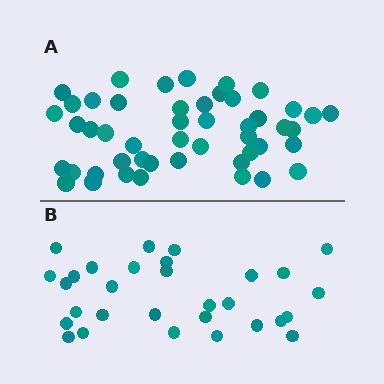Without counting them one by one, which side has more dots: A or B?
Region A (the top region) has more dots.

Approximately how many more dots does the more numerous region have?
Region A has approximately 20 more dots than region B.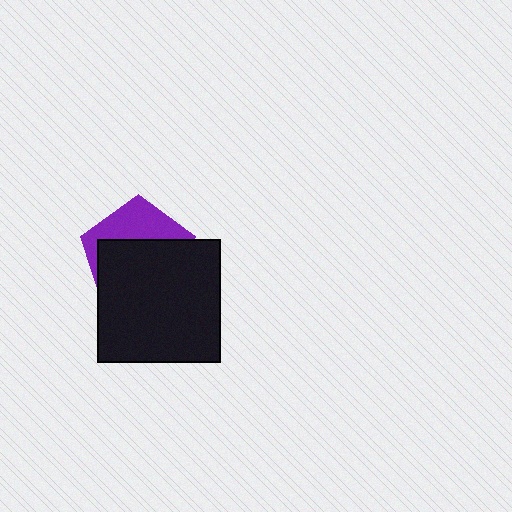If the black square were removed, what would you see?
You would see the complete purple pentagon.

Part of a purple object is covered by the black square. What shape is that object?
It is a pentagon.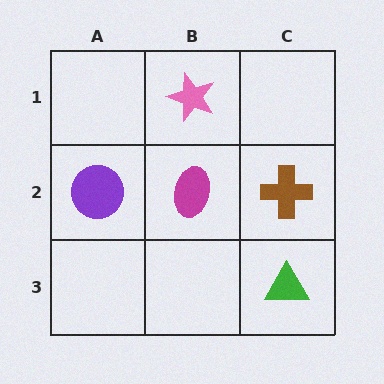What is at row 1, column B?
A pink star.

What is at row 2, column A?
A purple circle.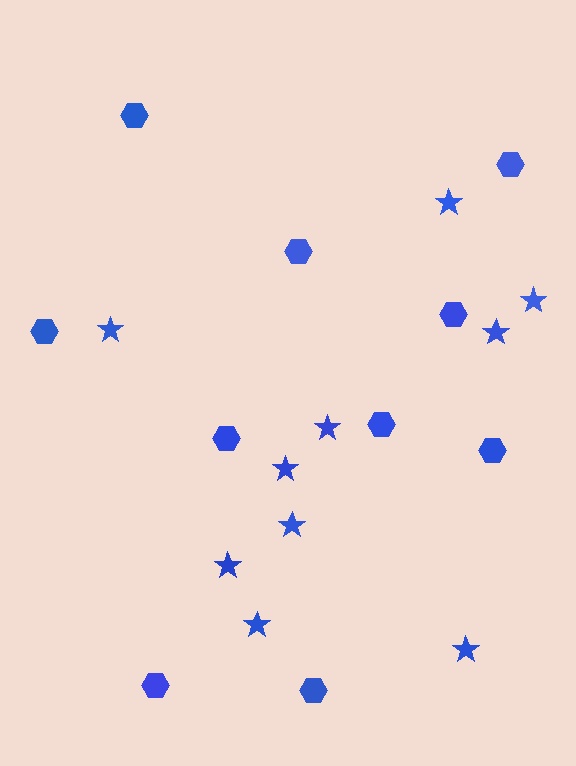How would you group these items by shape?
There are 2 groups: one group of stars (10) and one group of hexagons (10).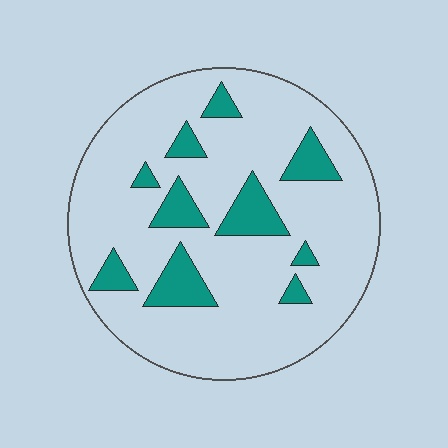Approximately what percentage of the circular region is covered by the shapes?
Approximately 15%.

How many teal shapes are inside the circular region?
10.